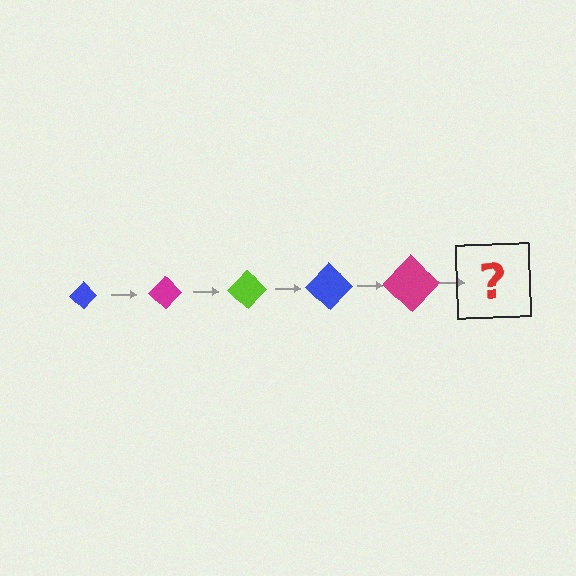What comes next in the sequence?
The next element should be a lime diamond, larger than the previous one.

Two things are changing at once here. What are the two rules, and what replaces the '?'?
The two rules are that the diamond grows larger each step and the color cycles through blue, magenta, and lime. The '?' should be a lime diamond, larger than the previous one.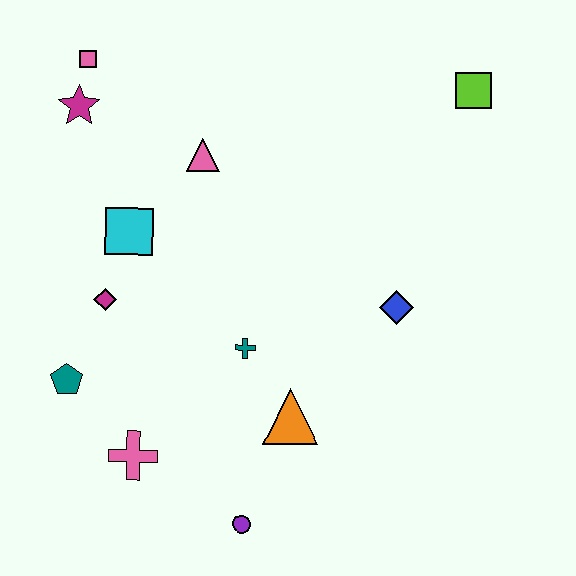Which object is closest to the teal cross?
The orange triangle is closest to the teal cross.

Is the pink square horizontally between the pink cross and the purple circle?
No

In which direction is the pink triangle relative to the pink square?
The pink triangle is to the right of the pink square.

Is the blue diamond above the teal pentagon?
Yes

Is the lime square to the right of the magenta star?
Yes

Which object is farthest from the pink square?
The purple circle is farthest from the pink square.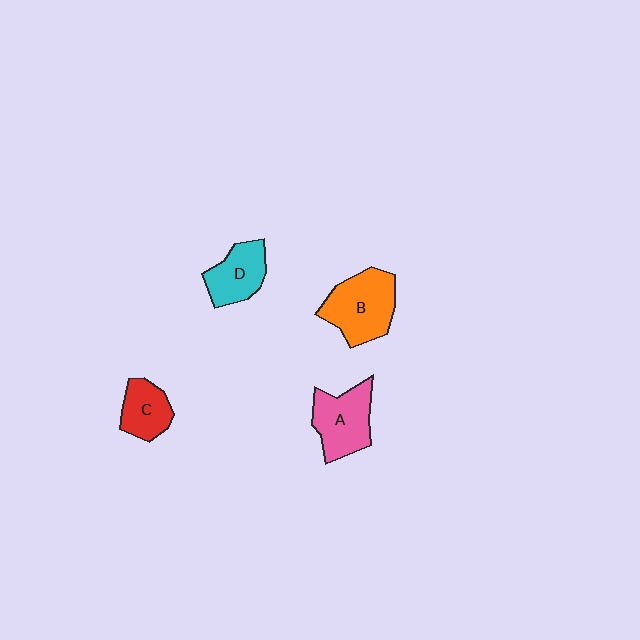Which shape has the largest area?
Shape B (orange).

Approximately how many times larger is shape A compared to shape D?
Approximately 1.2 times.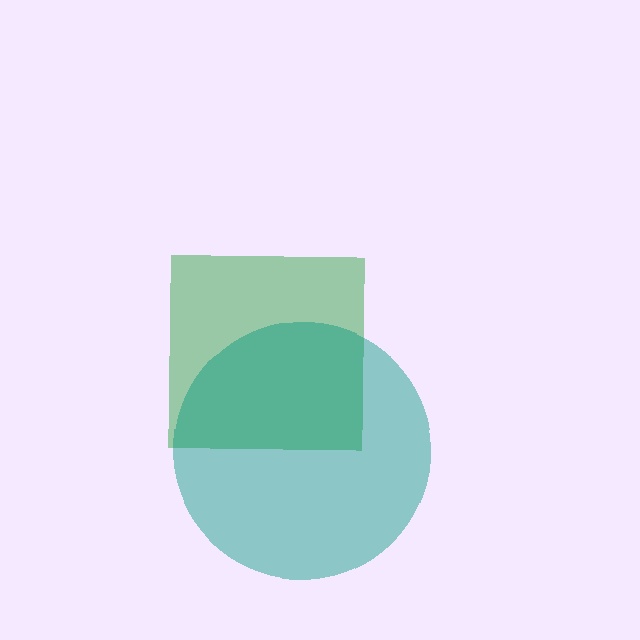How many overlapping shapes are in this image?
There are 2 overlapping shapes in the image.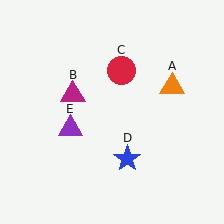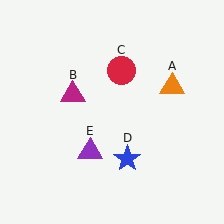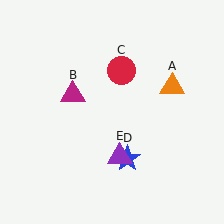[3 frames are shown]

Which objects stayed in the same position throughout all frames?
Orange triangle (object A) and magenta triangle (object B) and red circle (object C) and blue star (object D) remained stationary.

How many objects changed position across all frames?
1 object changed position: purple triangle (object E).